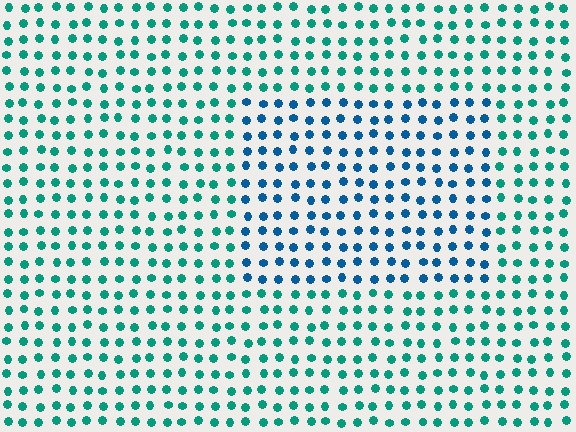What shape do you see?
I see a rectangle.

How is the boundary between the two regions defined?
The boundary is defined purely by a slight shift in hue (about 37 degrees). Spacing, size, and orientation are identical on both sides.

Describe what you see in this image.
The image is filled with small teal elements in a uniform arrangement. A rectangle-shaped region is visible where the elements are tinted to a slightly different hue, forming a subtle color boundary.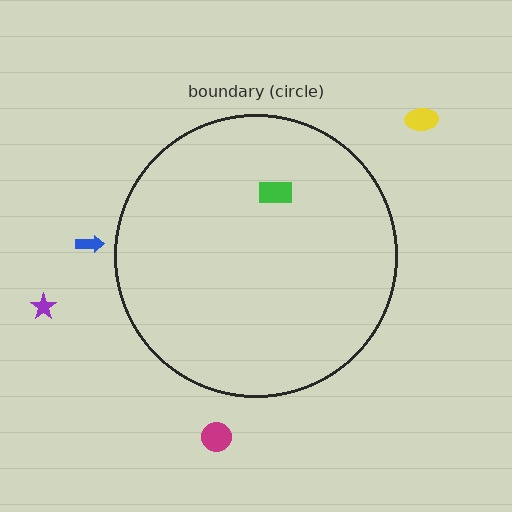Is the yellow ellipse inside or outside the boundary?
Outside.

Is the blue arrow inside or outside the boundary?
Outside.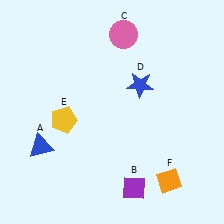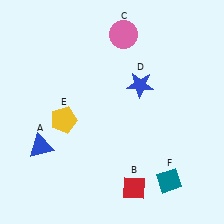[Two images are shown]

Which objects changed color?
B changed from purple to red. F changed from orange to teal.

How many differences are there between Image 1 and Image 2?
There are 2 differences between the two images.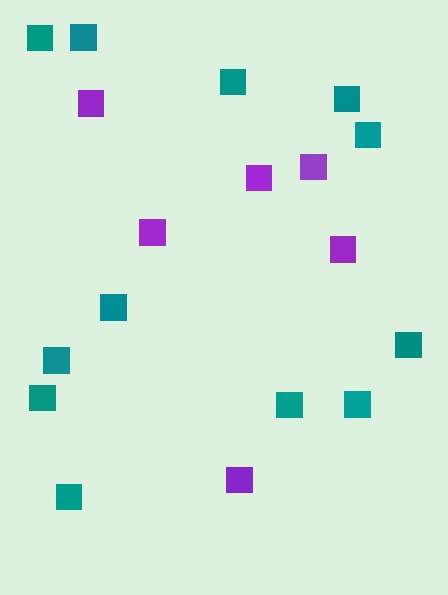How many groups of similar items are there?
There are 2 groups: one group of purple squares (6) and one group of teal squares (12).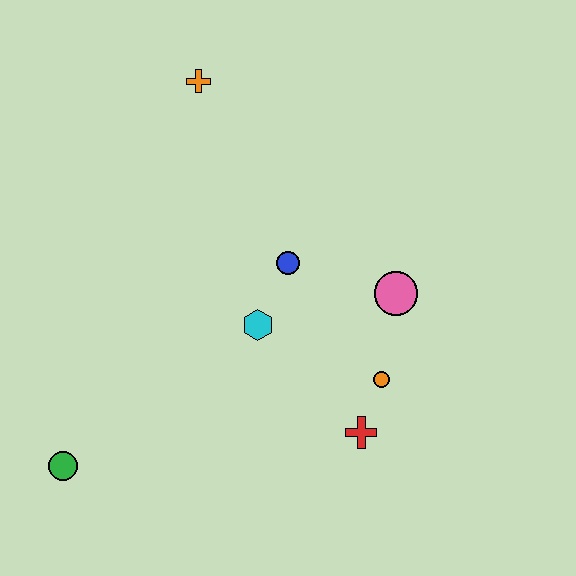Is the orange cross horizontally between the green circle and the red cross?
Yes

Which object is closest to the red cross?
The orange circle is closest to the red cross.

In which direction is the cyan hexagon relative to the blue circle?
The cyan hexagon is below the blue circle.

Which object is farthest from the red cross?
The orange cross is farthest from the red cross.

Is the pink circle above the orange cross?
No